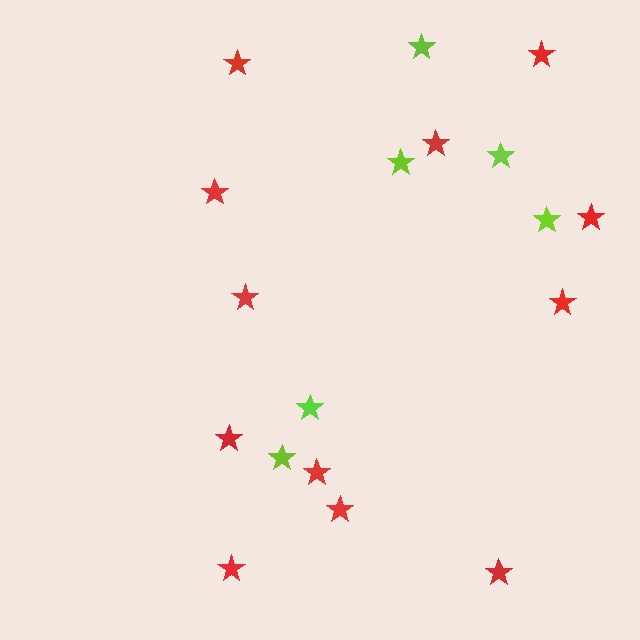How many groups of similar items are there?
There are 2 groups: one group of red stars (12) and one group of lime stars (6).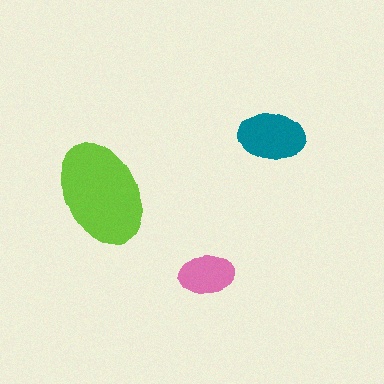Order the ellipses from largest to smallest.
the lime one, the teal one, the pink one.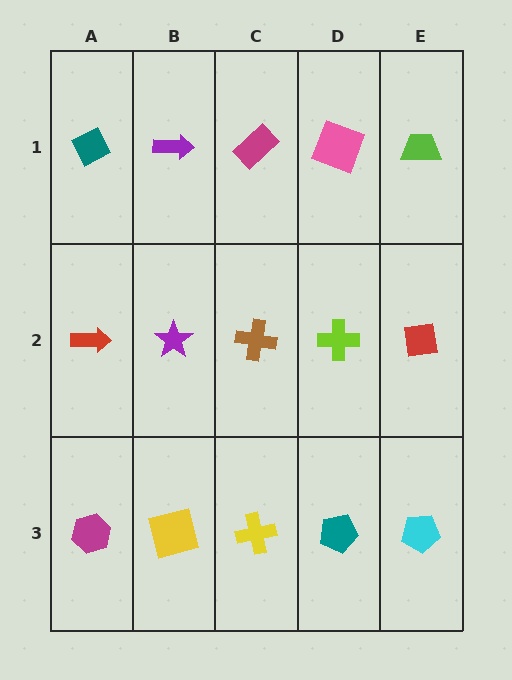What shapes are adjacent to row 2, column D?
A pink square (row 1, column D), a teal pentagon (row 3, column D), a brown cross (row 2, column C), a red square (row 2, column E).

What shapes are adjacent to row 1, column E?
A red square (row 2, column E), a pink square (row 1, column D).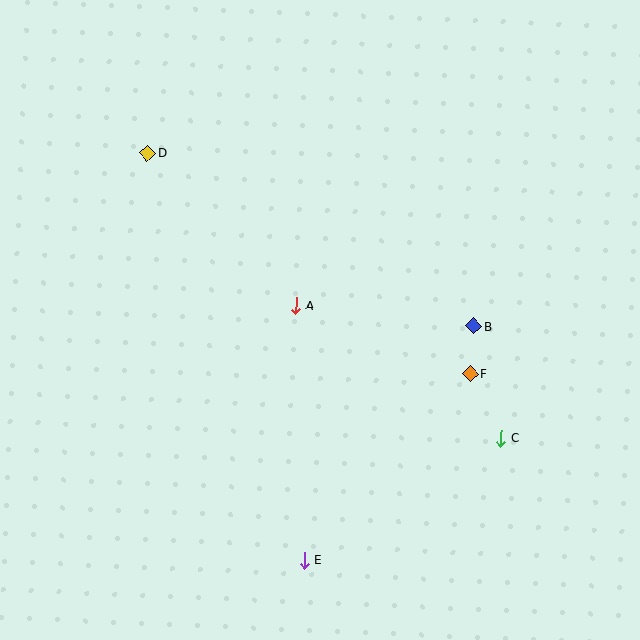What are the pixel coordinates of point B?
Point B is at (474, 326).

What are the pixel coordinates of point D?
Point D is at (147, 153).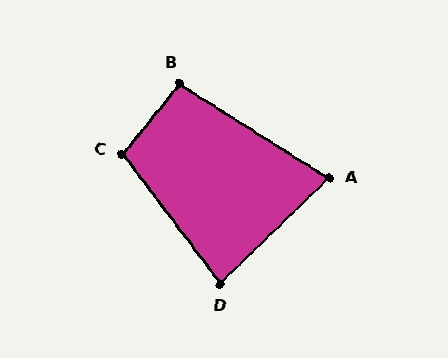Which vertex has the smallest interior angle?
A, at approximately 77 degrees.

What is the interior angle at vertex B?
Approximately 97 degrees (obtuse).